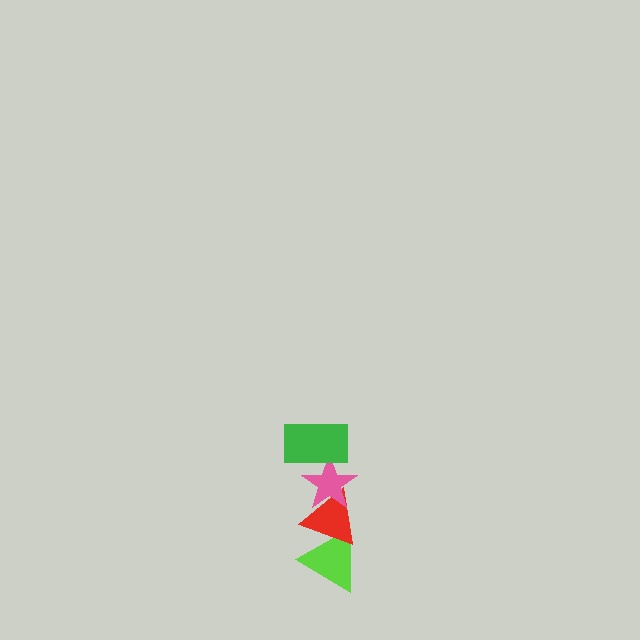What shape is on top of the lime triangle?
The red triangle is on top of the lime triangle.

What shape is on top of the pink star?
The green rectangle is on top of the pink star.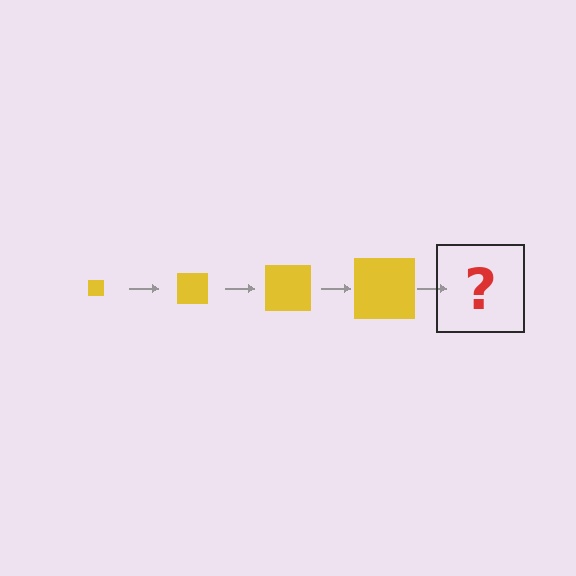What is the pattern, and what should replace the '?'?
The pattern is that the square gets progressively larger each step. The '?' should be a yellow square, larger than the previous one.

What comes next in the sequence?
The next element should be a yellow square, larger than the previous one.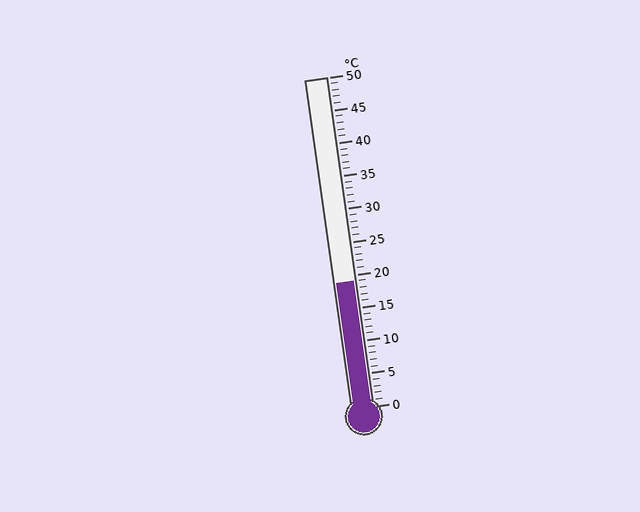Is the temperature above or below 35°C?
The temperature is below 35°C.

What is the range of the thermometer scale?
The thermometer scale ranges from 0°C to 50°C.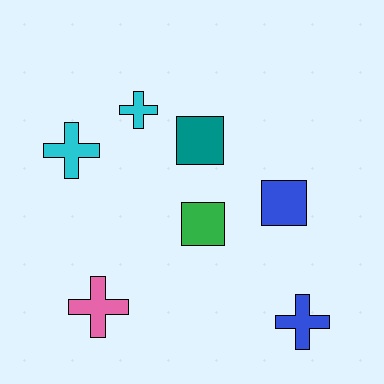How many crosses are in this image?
There are 4 crosses.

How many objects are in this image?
There are 7 objects.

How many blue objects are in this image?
There are 2 blue objects.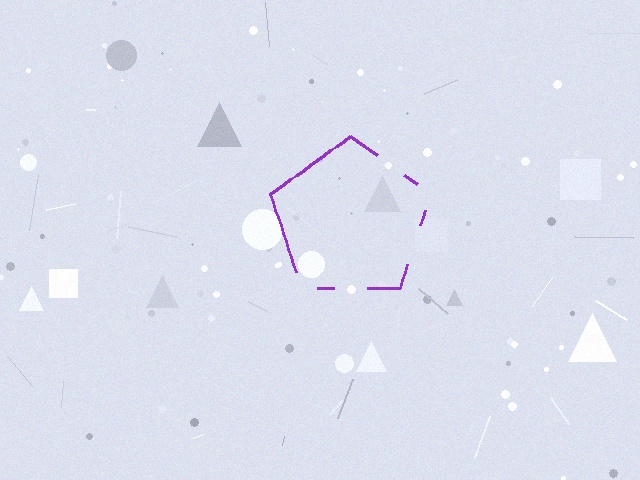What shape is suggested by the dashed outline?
The dashed outline suggests a pentagon.